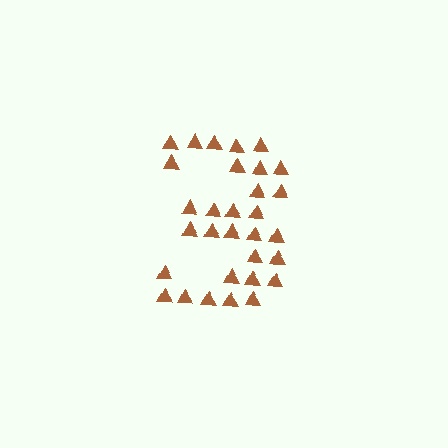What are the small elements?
The small elements are triangles.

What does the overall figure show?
The overall figure shows the digit 3.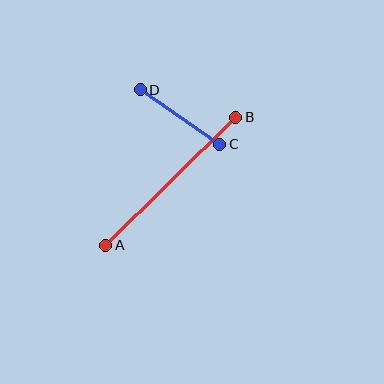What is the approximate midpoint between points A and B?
The midpoint is at approximately (171, 181) pixels.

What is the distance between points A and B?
The distance is approximately 182 pixels.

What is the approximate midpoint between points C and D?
The midpoint is at approximately (180, 117) pixels.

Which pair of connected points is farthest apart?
Points A and B are farthest apart.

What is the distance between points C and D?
The distance is approximately 97 pixels.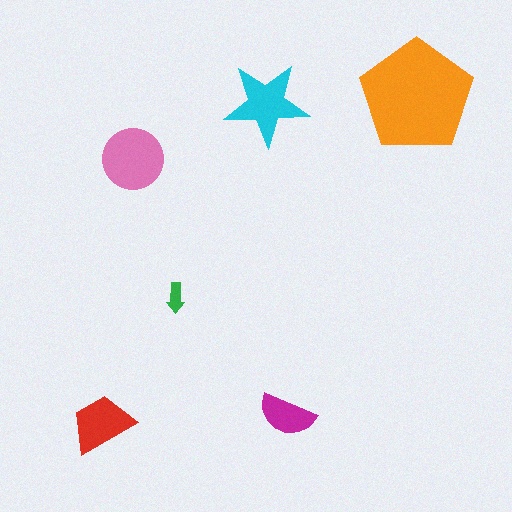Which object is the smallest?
The green arrow.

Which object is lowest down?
The red trapezoid is bottommost.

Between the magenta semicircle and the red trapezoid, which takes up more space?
The red trapezoid.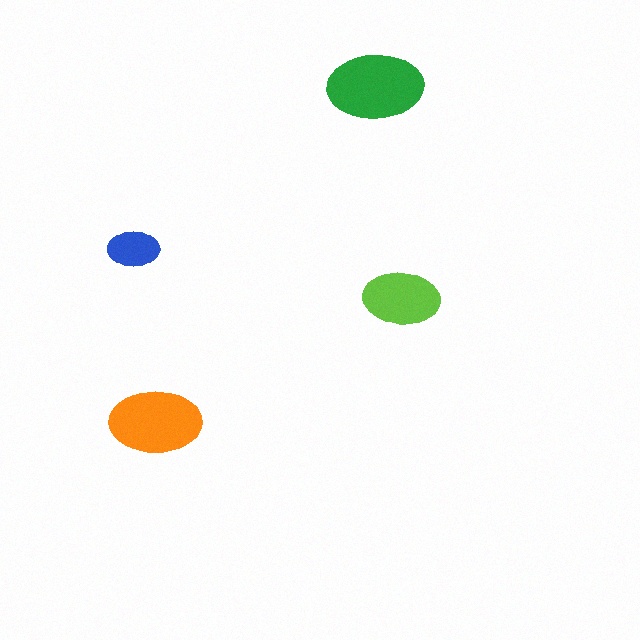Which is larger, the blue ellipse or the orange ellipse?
The orange one.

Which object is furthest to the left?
The blue ellipse is leftmost.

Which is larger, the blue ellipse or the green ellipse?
The green one.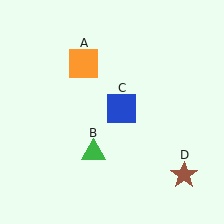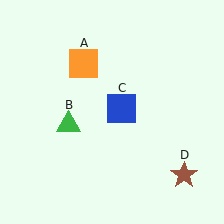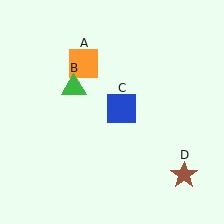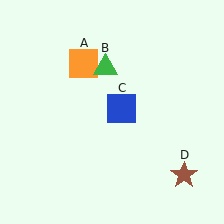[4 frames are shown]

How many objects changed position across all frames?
1 object changed position: green triangle (object B).